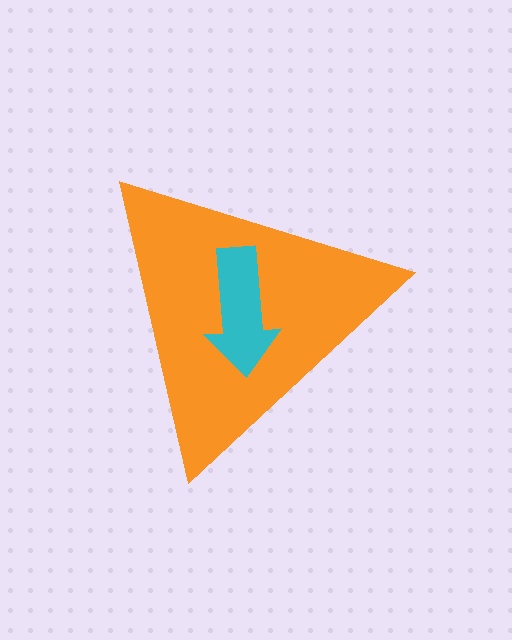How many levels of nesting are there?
2.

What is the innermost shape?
The cyan arrow.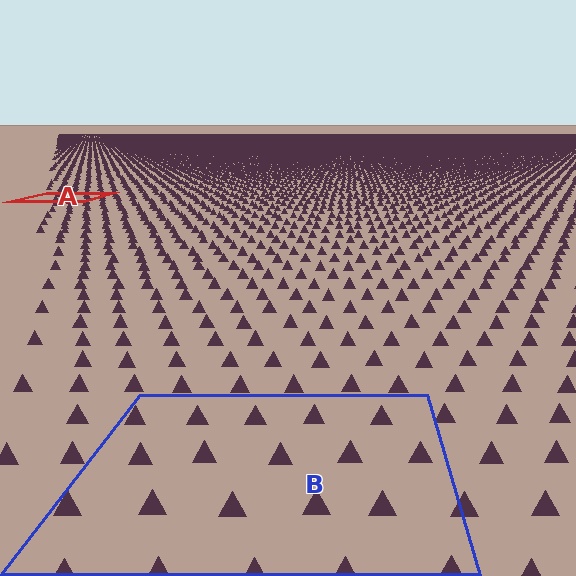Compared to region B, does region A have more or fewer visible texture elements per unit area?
Region A has more texture elements per unit area — they are packed more densely because it is farther away.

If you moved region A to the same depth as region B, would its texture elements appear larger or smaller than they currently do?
They would appear larger. At a closer depth, the same texture elements are projected at a bigger on-screen size.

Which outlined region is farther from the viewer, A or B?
Region A is farther from the viewer — the texture elements inside it appear smaller and more densely packed.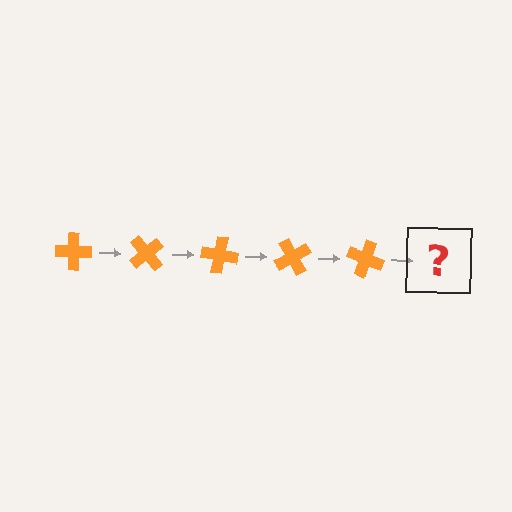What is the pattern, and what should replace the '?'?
The pattern is that the cross rotates 50 degrees each step. The '?' should be an orange cross rotated 250 degrees.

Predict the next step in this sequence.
The next step is an orange cross rotated 250 degrees.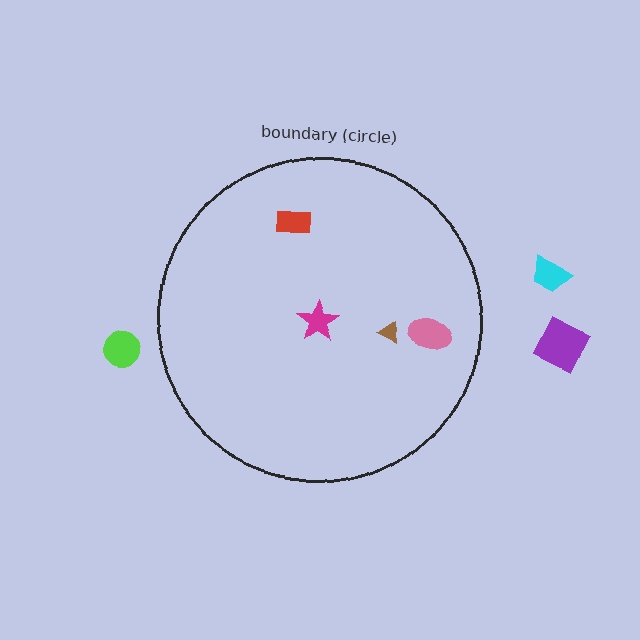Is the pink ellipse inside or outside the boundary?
Inside.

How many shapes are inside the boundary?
4 inside, 3 outside.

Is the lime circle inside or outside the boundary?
Outside.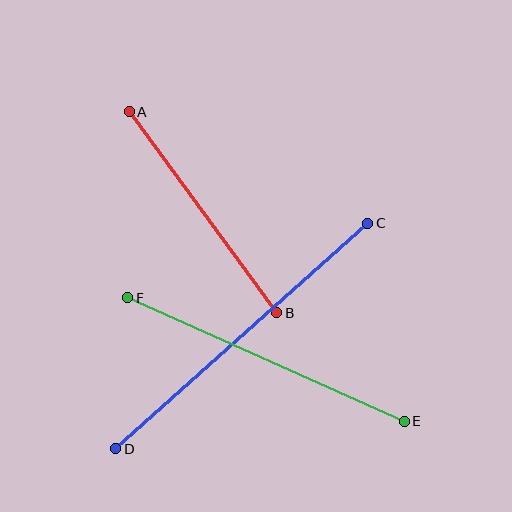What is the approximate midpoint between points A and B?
The midpoint is at approximately (203, 212) pixels.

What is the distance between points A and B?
The distance is approximately 250 pixels.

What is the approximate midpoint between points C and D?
The midpoint is at approximately (242, 336) pixels.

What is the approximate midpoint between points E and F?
The midpoint is at approximately (266, 360) pixels.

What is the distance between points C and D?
The distance is approximately 338 pixels.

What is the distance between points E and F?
The distance is approximately 303 pixels.